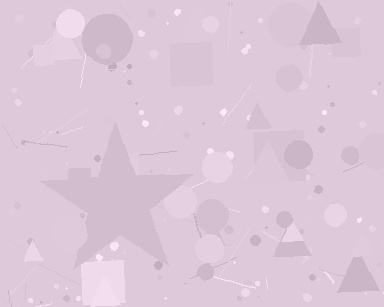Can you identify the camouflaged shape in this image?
The camouflaged shape is a star.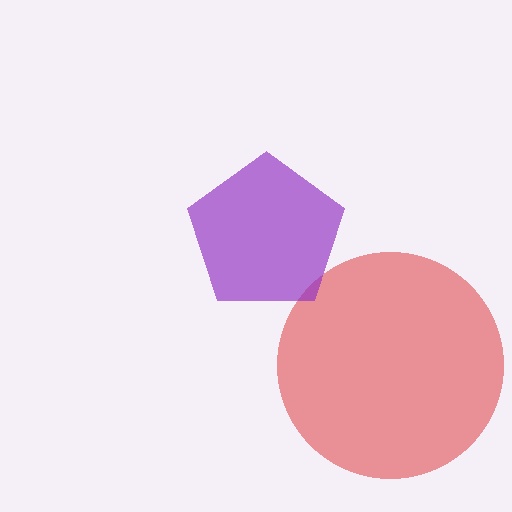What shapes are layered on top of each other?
The layered shapes are: a red circle, a purple pentagon.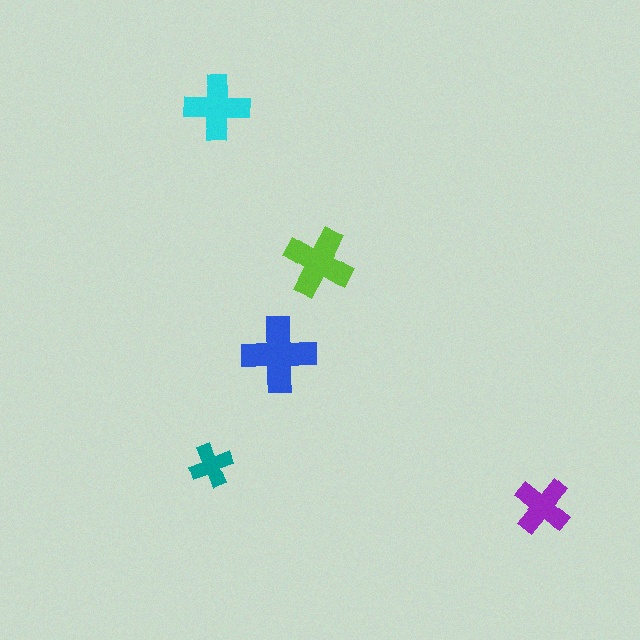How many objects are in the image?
There are 5 objects in the image.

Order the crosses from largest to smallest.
the blue one, the lime one, the cyan one, the purple one, the teal one.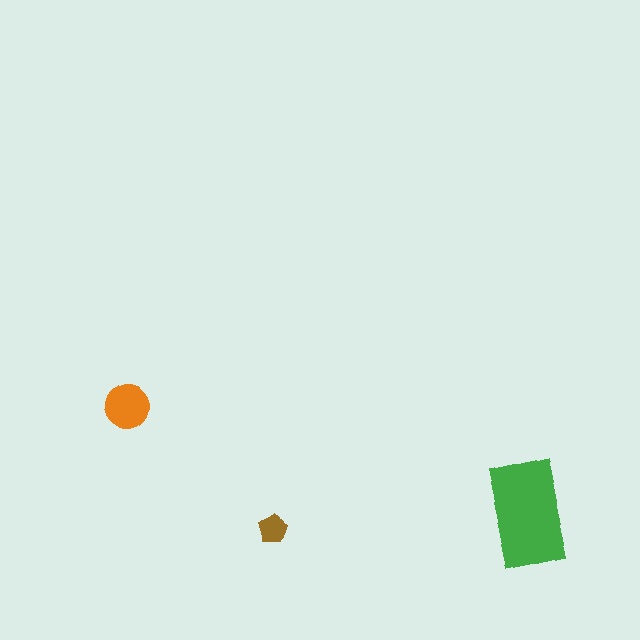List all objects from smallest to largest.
The brown pentagon, the orange circle, the green rectangle.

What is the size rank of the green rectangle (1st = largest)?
1st.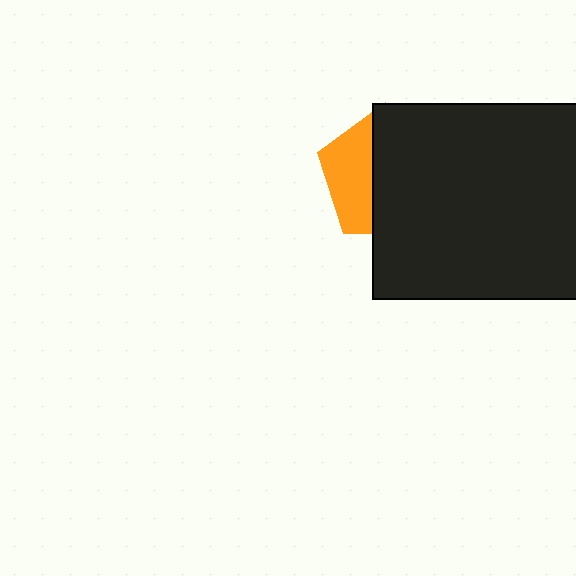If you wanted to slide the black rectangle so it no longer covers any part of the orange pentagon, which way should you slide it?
Slide it right — that is the most direct way to separate the two shapes.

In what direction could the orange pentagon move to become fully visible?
The orange pentagon could move left. That would shift it out from behind the black rectangle entirely.